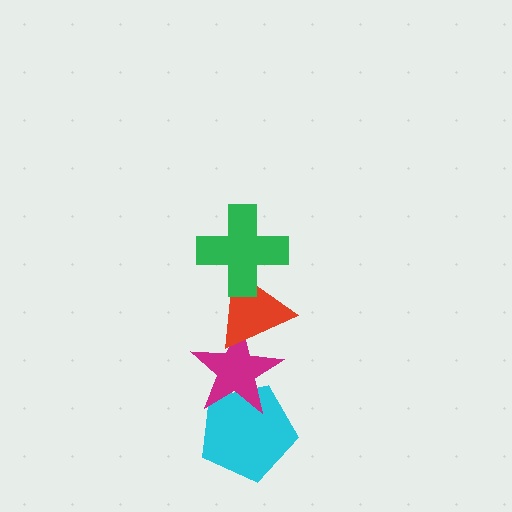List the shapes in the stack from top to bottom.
From top to bottom: the green cross, the red triangle, the magenta star, the cyan pentagon.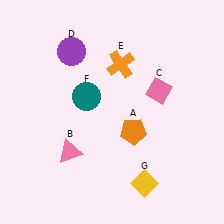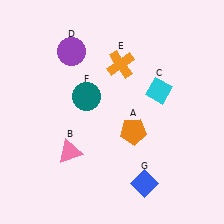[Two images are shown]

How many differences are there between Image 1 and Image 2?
There are 2 differences between the two images.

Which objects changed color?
C changed from pink to cyan. G changed from yellow to blue.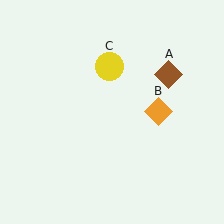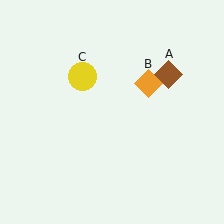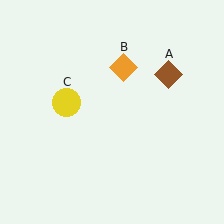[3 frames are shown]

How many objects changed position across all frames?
2 objects changed position: orange diamond (object B), yellow circle (object C).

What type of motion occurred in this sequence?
The orange diamond (object B), yellow circle (object C) rotated counterclockwise around the center of the scene.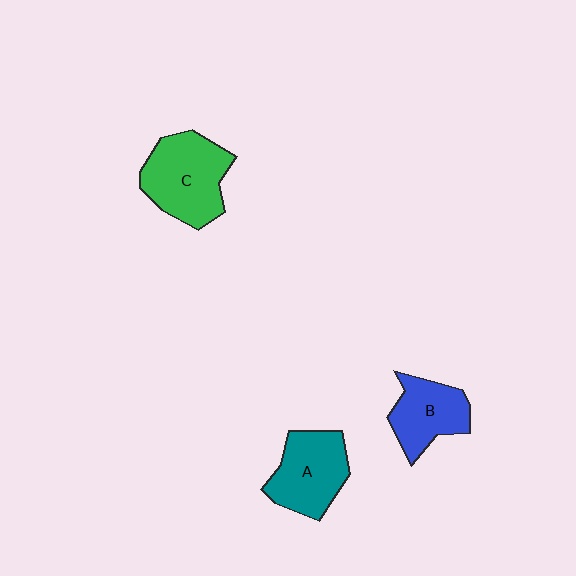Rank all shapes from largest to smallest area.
From largest to smallest: C (green), A (teal), B (blue).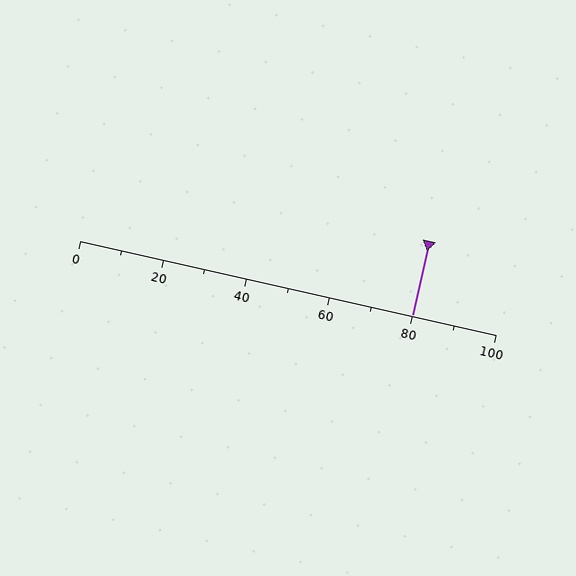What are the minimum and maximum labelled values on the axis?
The axis runs from 0 to 100.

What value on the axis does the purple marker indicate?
The marker indicates approximately 80.